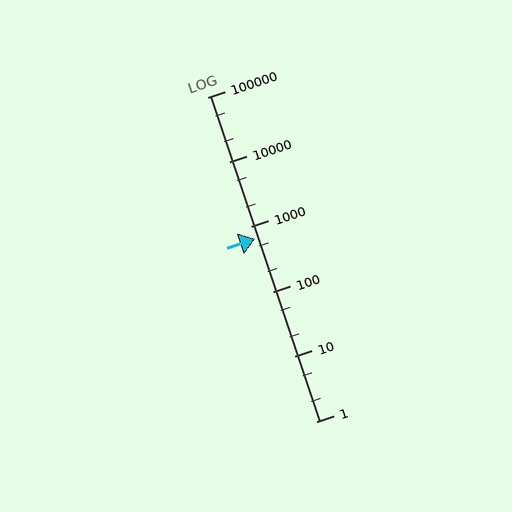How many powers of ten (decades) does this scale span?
The scale spans 5 decades, from 1 to 100000.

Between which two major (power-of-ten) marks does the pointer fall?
The pointer is between 100 and 1000.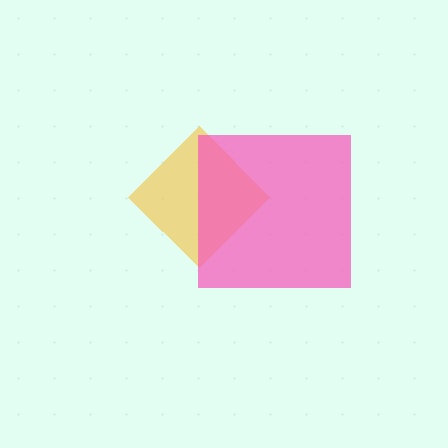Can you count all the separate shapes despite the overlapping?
Yes, there are 2 separate shapes.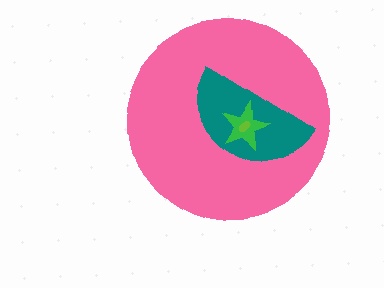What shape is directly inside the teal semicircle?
The green star.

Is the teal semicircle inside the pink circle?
Yes.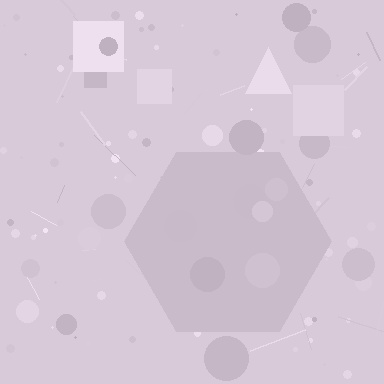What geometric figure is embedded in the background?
A hexagon is embedded in the background.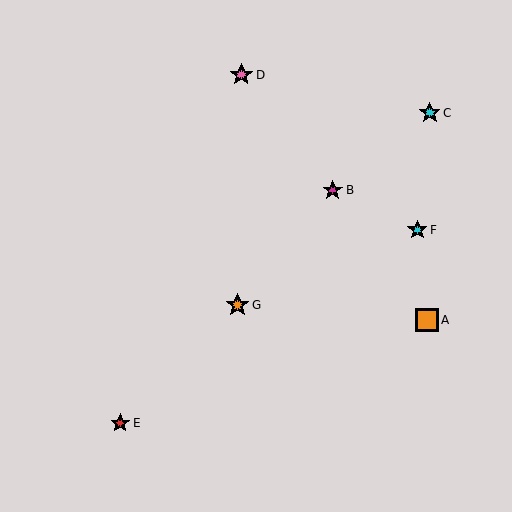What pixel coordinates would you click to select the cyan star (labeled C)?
Click at (430, 113) to select the cyan star C.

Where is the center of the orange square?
The center of the orange square is at (427, 320).